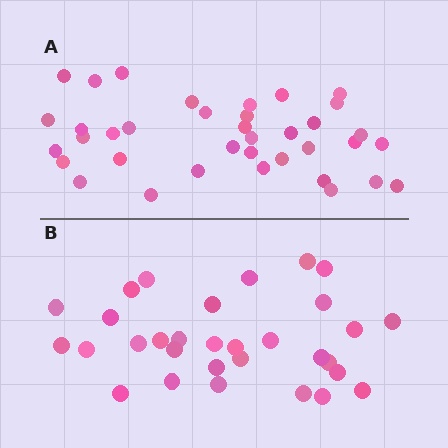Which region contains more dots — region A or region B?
Region A (the top region) has more dots.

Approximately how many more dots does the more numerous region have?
Region A has about 6 more dots than region B.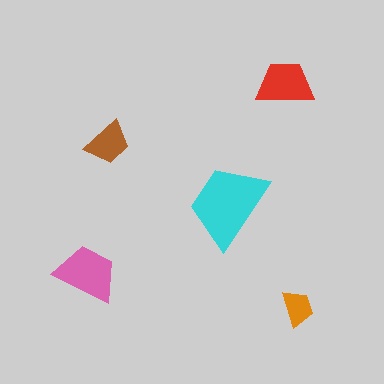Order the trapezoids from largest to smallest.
the cyan one, the pink one, the red one, the brown one, the orange one.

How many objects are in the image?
There are 5 objects in the image.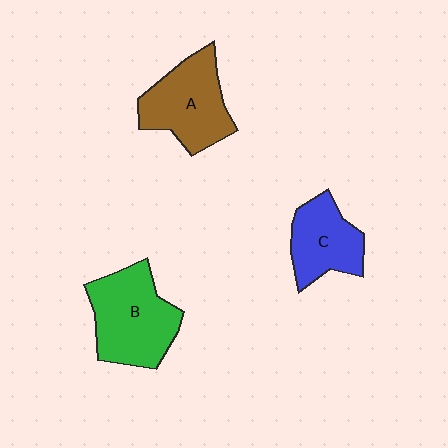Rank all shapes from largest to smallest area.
From largest to smallest: B (green), A (brown), C (blue).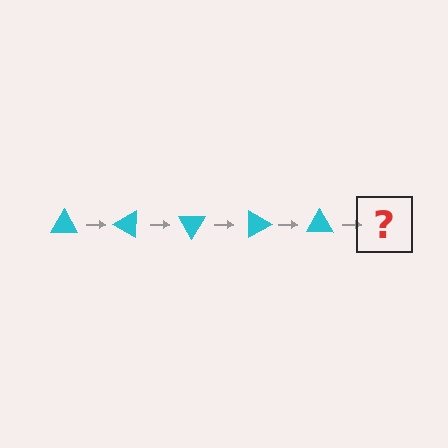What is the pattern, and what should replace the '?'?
The pattern is that the triangle rotates 30 degrees each step. The '?' should be a cyan triangle rotated 150 degrees.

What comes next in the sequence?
The next element should be a cyan triangle rotated 150 degrees.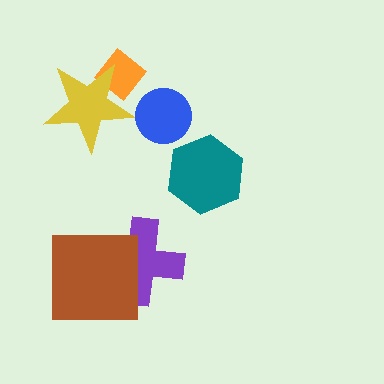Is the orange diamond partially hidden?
Yes, it is partially covered by another shape.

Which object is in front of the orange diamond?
The yellow star is in front of the orange diamond.